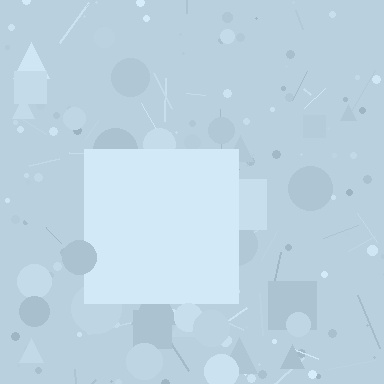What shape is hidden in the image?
A square is hidden in the image.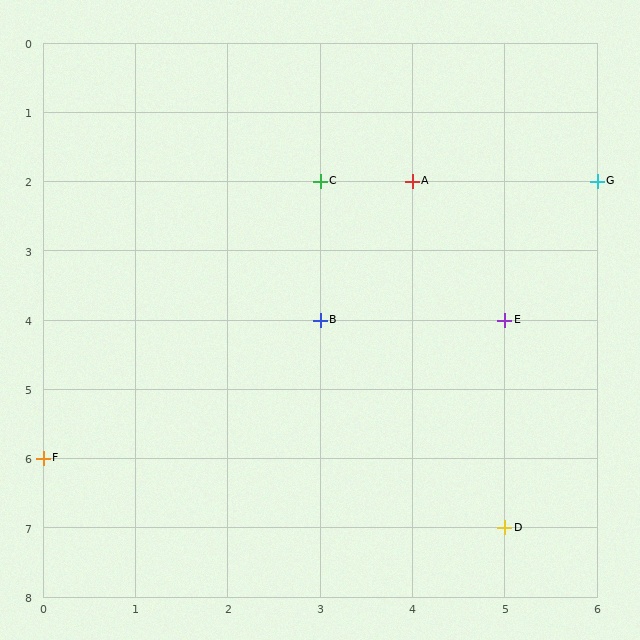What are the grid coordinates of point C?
Point C is at grid coordinates (3, 2).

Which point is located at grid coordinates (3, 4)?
Point B is at (3, 4).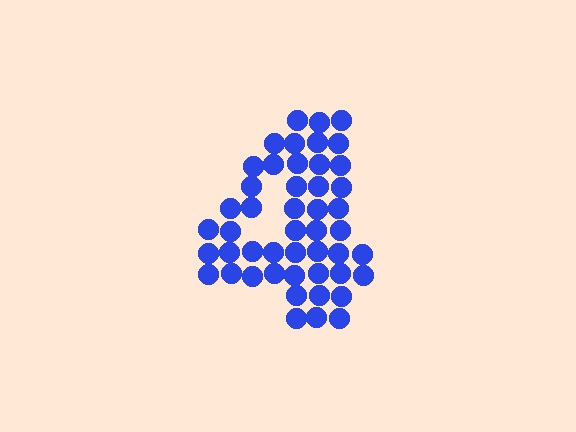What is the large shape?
The large shape is the digit 4.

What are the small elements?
The small elements are circles.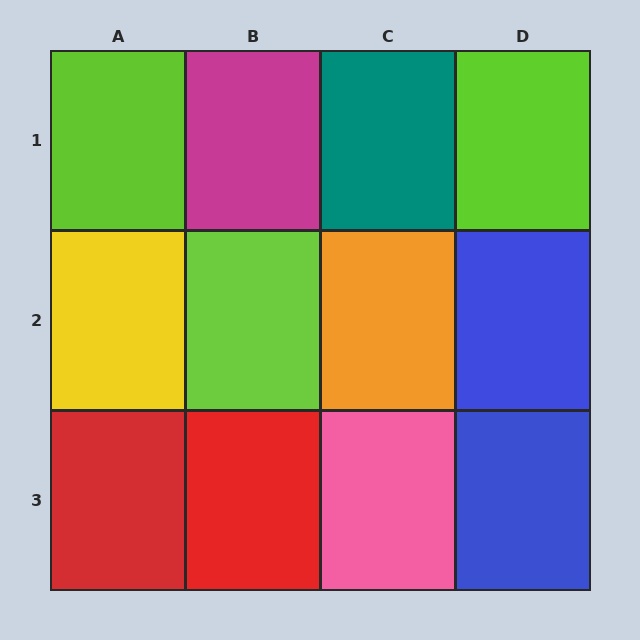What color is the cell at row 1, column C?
Teal.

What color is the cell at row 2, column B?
Lime.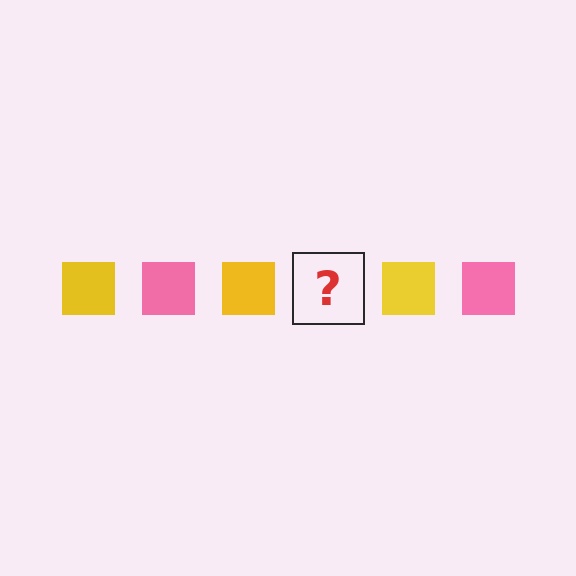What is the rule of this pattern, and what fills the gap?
The rule is that the pattern cycles through yellow, pink squares. The gap should be filled with a pink square.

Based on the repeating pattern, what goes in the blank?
The blank should be a pink square.